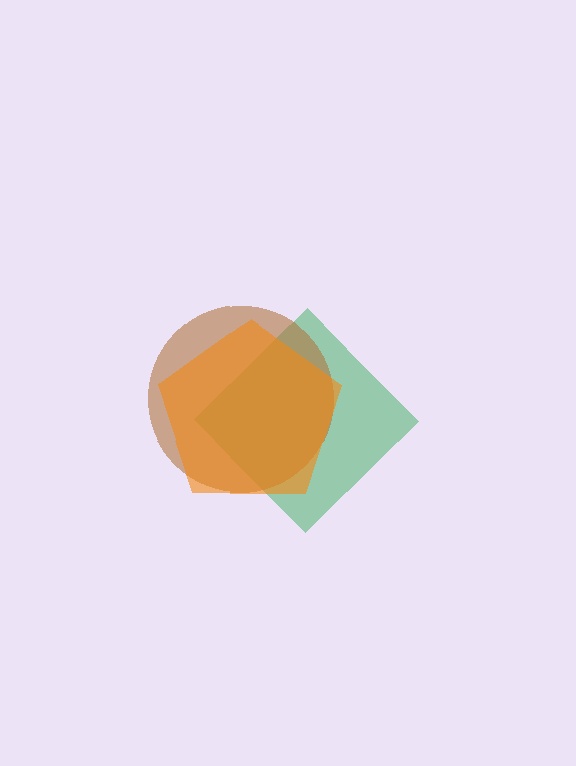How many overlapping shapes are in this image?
There are 3 overlapping shapes in the image.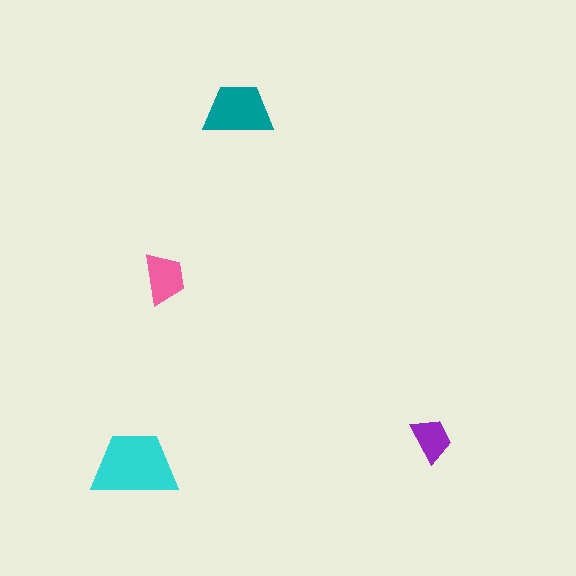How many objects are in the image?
There are 4 objects in the image.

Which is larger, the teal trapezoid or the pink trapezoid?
The teal one.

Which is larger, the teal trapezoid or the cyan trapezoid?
The cyan one.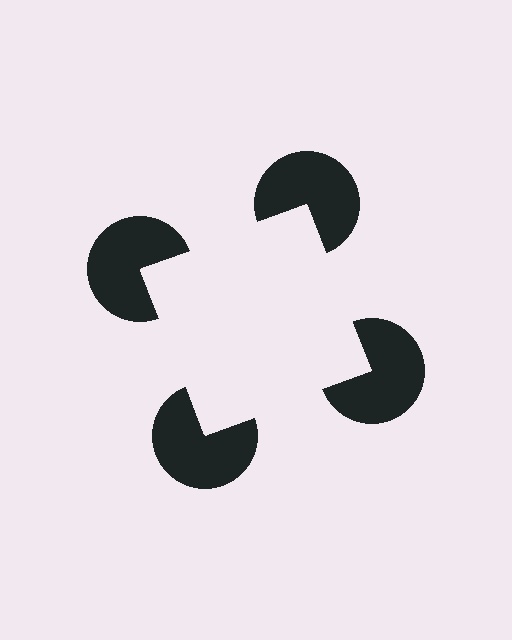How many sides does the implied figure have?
4 sides.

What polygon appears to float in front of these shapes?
An illusory square — its edges are inferred from the aligned wedge cuts in the pac-man discs, not physically drawn.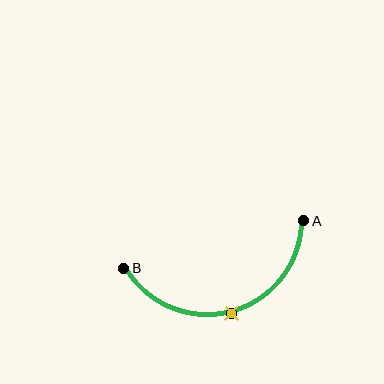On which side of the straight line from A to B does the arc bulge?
The arc bulges below the straight line connecting A and B.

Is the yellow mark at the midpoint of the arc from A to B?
Yes. The yellow mark lies on the arc at equal arc-length from both A and B — it is the arc midpoint.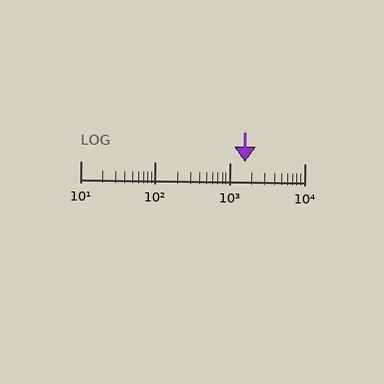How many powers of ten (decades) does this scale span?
The scale spans 3 decades, from 10 to 10000.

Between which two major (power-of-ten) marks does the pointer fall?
The pointer is between 1000 and 10000.